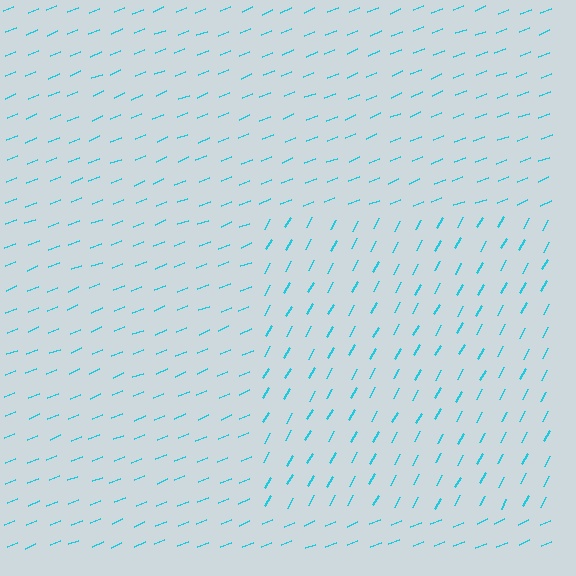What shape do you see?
I see a rectangle.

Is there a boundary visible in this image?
Yes, there is a texture boundary formed by a change in line orientation.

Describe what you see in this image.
The image is filled with small cyan line segments. A rectangle region in the image has lines oriented differently from the surrounding lines, creating a visible texture boundary.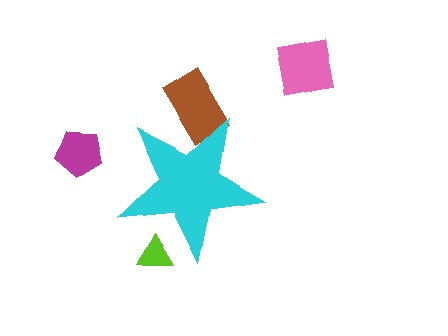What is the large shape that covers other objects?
A cyan star.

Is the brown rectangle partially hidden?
Yes, the brown rectangle is partially hidden behind the cyan star.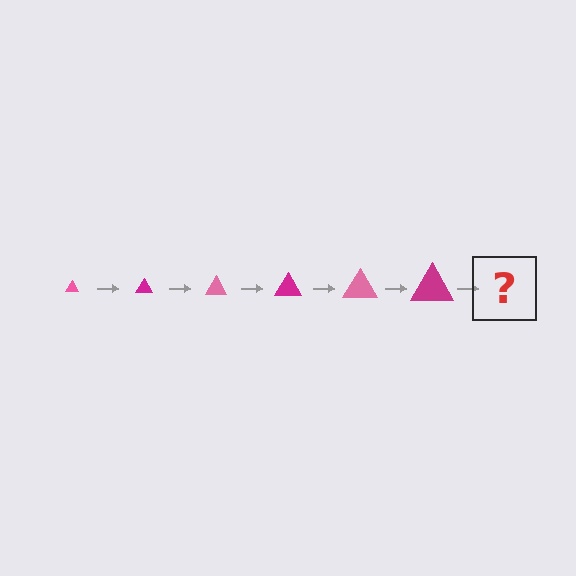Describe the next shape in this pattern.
It should be a pink triangle, larger than the previous one.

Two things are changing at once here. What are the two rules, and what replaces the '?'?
The two rules are that the triangle grows larger each step and the color cycles through pink and magenta. The '?' should be a pink triangle, larger than the previous one.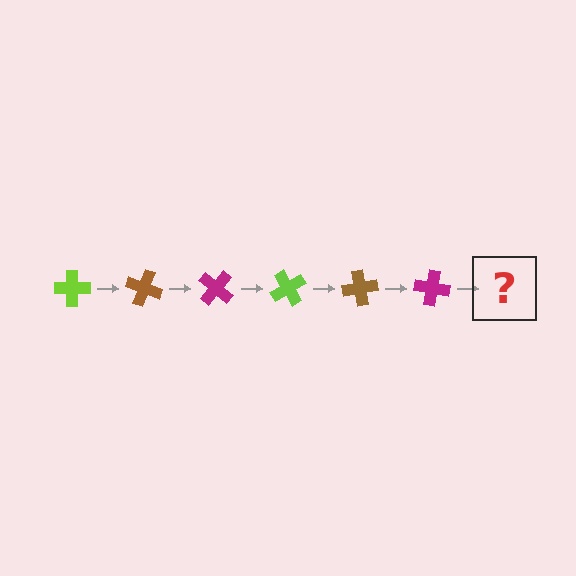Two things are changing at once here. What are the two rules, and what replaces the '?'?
The two rules are that it rotates 20 degrees each step and the color cycles through lime, brown, and magenta. The '?' should be a lime cross, rotated 120 degrees from the start.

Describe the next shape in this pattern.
It should be a lime cross, rotated 120 degrees from the start.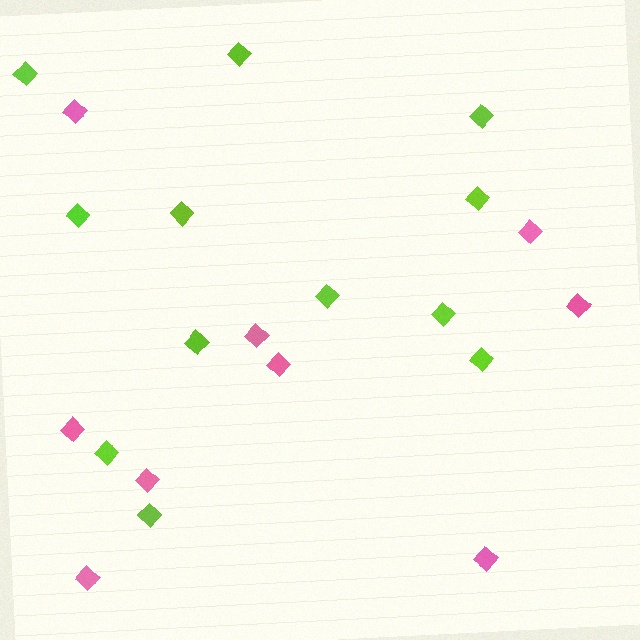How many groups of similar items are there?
There are 2 groups: one group of pink diamonds (9) and one group of lime diamonds (12).